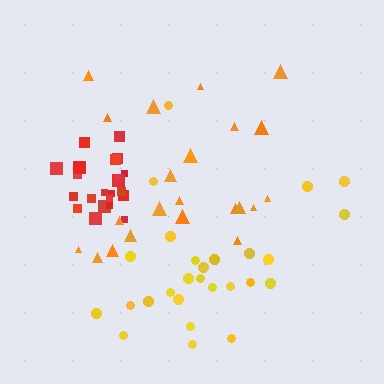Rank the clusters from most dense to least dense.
red, yellow, orange.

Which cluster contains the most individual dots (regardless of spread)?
Yellow (27).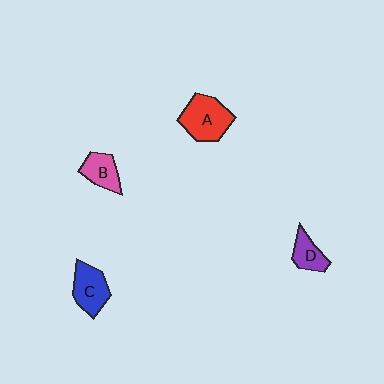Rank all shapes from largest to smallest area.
From largest to smallest: A (red), C (blue), B (pink), D (purple).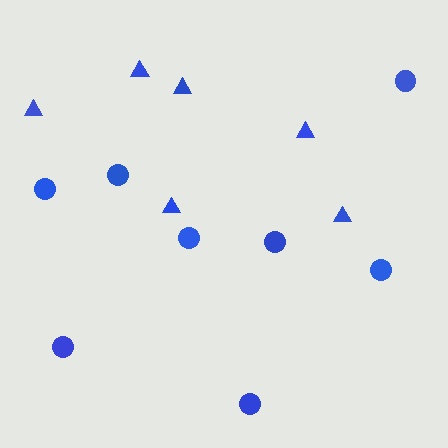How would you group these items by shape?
There are 2 groups: one group of triangles (6) and one group of circles (8).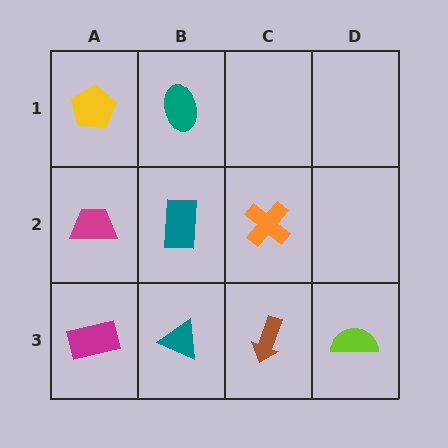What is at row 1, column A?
A yellow pentagon.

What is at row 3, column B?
A teal triangle.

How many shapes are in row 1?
2 shapes.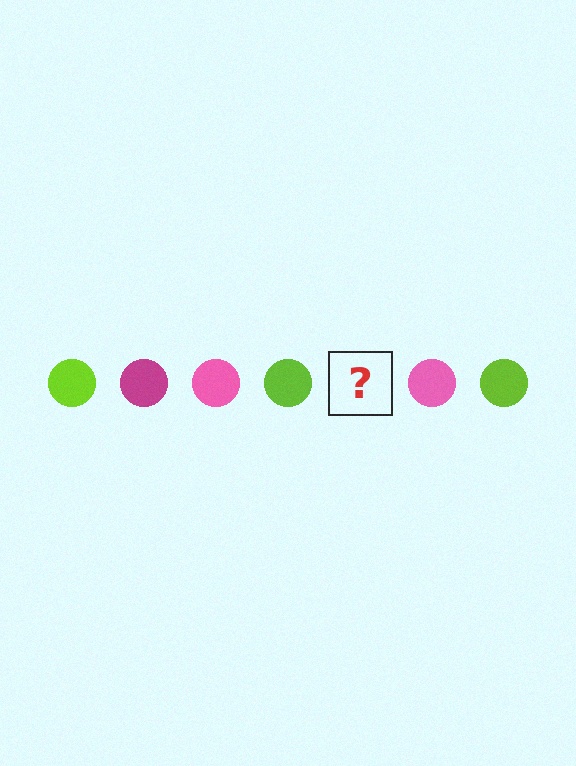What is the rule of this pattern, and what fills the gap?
The rule is that the pattern cycles through lime, magenta, pink circles. The gap should be filled with a magenta circle.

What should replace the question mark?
The question mark should be replaced with a magenta circle.